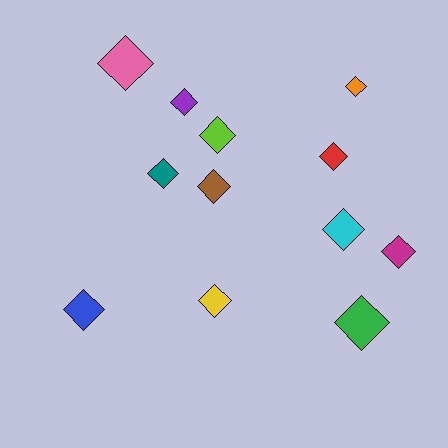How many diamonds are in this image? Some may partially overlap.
There are 12 diamonds.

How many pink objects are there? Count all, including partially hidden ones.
There is 1 pink object.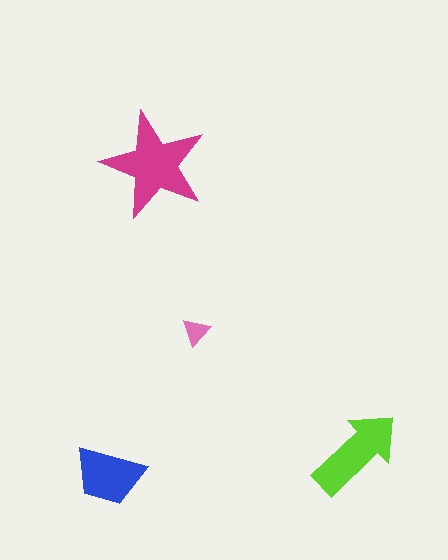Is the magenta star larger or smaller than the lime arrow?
Larger.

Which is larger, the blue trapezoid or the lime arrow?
The lime arrow.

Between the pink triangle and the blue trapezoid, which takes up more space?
The blue trapezoid.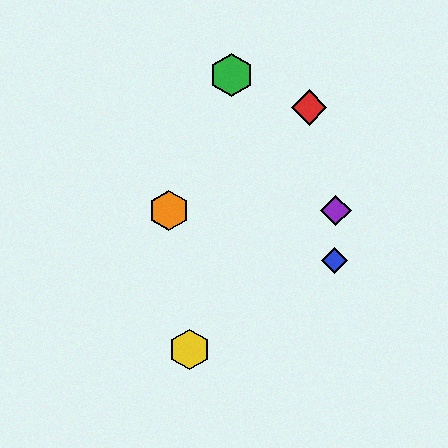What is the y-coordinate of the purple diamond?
The purple diamond is at y≈211.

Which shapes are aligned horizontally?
The purple diamond, the orange hexagon are aligned horizontally.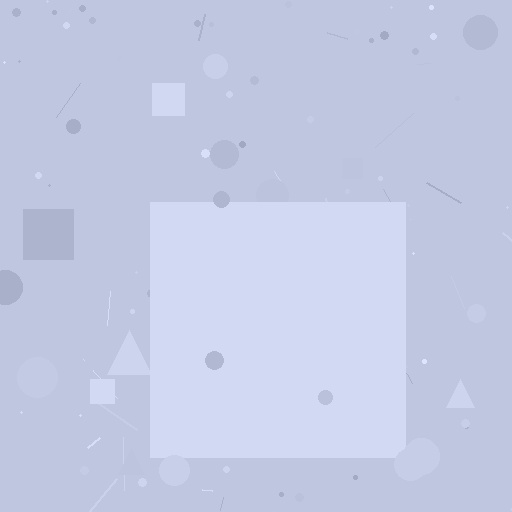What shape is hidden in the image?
A square is hidden in the image.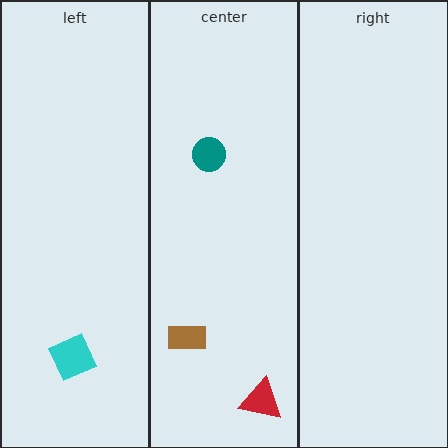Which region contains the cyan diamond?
The left region.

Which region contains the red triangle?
The center region.